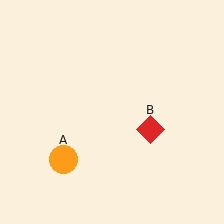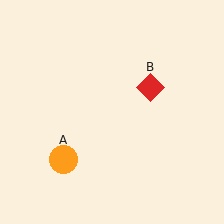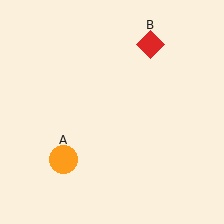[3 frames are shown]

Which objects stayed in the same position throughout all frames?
Orange circle (object A) remained stationary.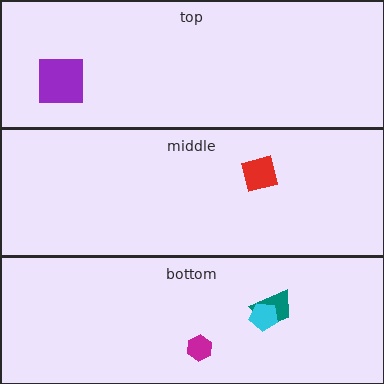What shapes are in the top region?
The purple square.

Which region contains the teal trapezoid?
The bottom region.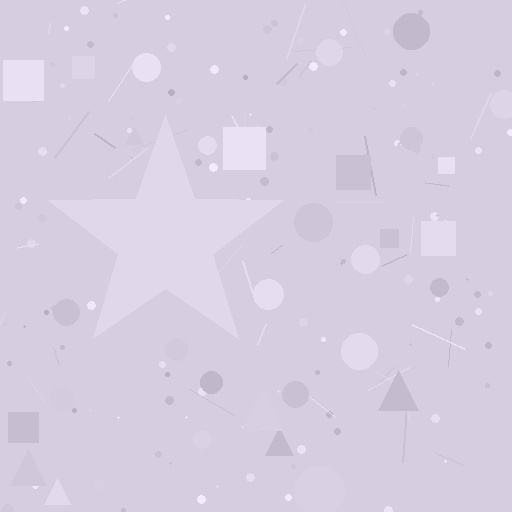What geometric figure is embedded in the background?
A star is embedded in the background.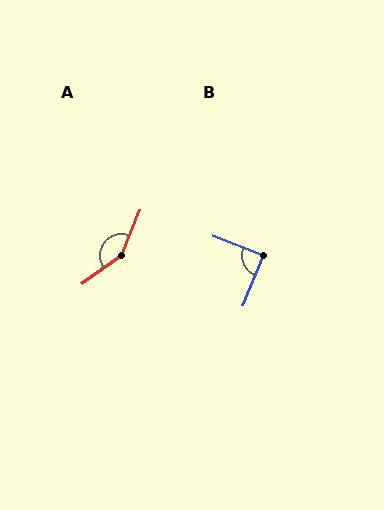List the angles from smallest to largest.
B (89°), A (148°).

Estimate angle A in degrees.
Approximately 148 degrees.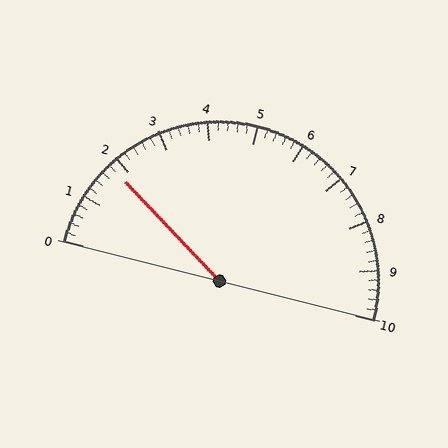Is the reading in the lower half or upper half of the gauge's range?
The reading is in the lower half of the range (0 to 10).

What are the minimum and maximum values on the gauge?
The gauge ranges from 0 to 10.